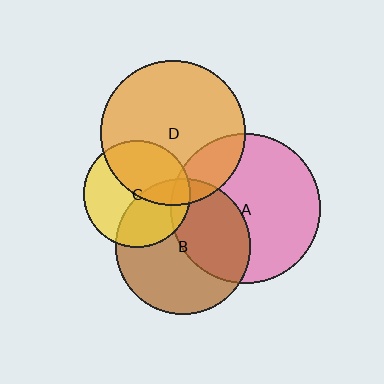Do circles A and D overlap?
Yes.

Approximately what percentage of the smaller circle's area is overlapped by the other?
Approximately 20%.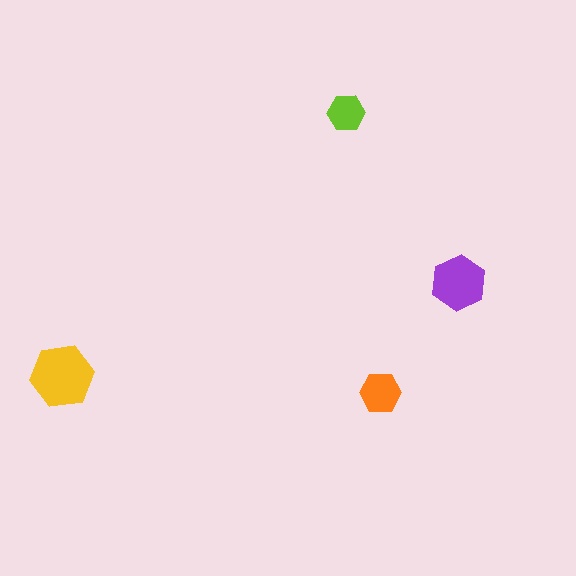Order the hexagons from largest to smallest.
the yellow one, the purple one, the orange one, the lime one.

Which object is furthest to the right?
The purple hexagon is rightmost.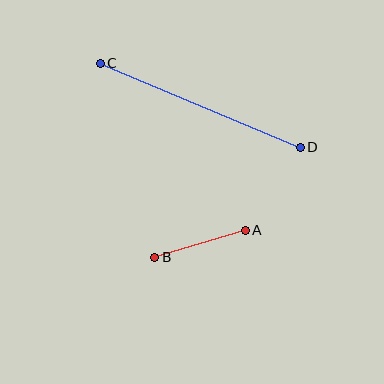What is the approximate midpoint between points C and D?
The midpoint is at approximately (200, 105) pixels.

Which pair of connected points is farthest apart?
Points C and D are farthest apart.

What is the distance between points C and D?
The distance is approximately 217 pixels.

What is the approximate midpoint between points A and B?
The midpoint is at approximately (200, 244) pixels.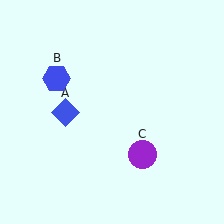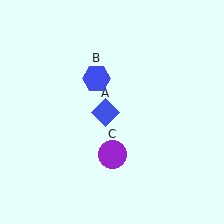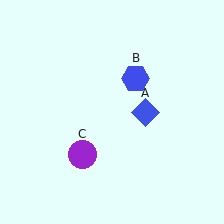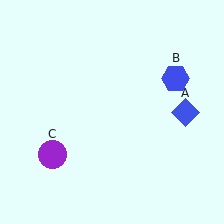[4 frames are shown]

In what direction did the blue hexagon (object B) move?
The blue hexagon (object B) moved right.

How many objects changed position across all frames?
3 objects changed position: blue diamond (object A), blue hexagon (object B), purple circle (object C).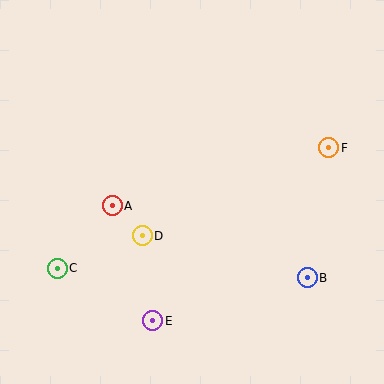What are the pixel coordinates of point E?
Point E is at (153, 321).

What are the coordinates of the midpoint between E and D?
The midpoint between E and D is at (147, 278).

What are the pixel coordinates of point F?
Point F is at (329, 148).